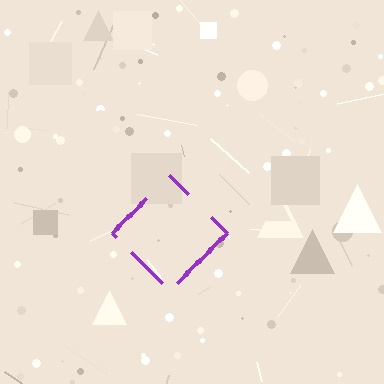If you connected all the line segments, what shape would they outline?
They would outline a diamond.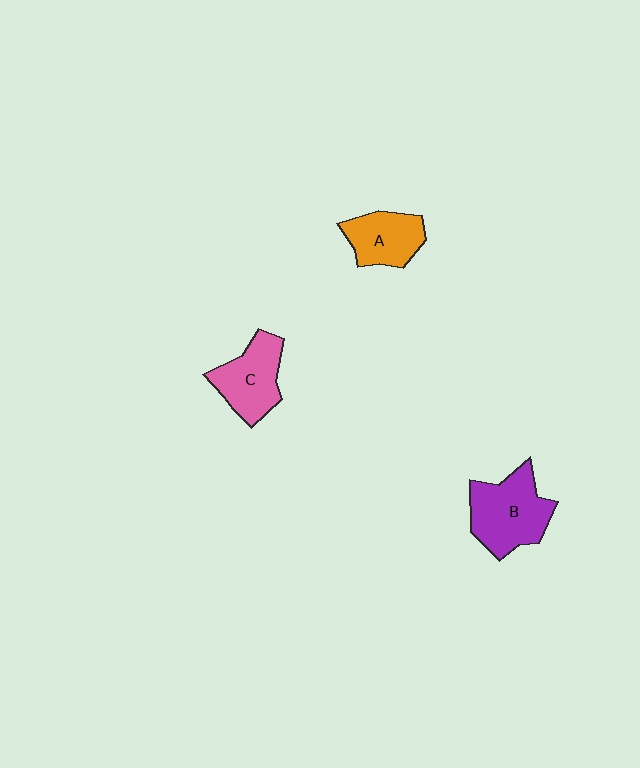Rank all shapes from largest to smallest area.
From largest to smallest: B (purple), C (pink), A (orange).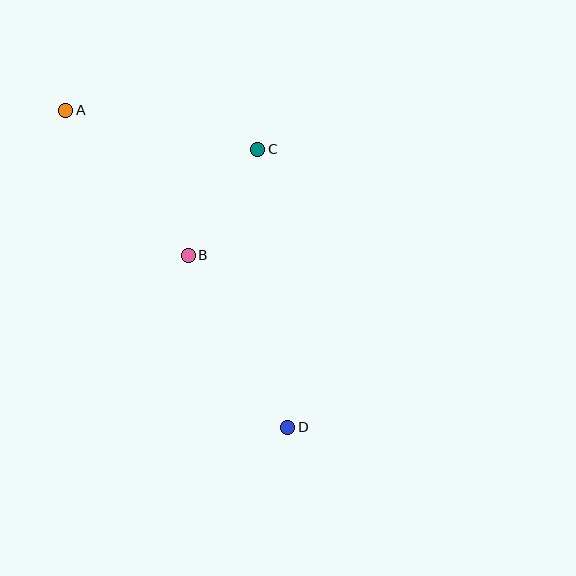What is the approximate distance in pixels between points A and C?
The distance between A and C is approximately 196 pixels.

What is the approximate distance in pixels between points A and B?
The distance between A and B is approximately 190 pixels.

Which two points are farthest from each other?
Points A and D are farthest from each other.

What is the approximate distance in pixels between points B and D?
The distance between B and D is approximately 199 pixels.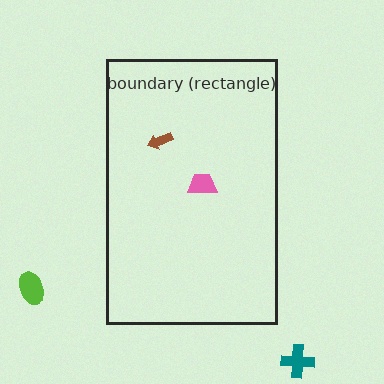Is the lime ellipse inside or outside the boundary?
Outside.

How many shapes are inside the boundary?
2 inside, 2 outside.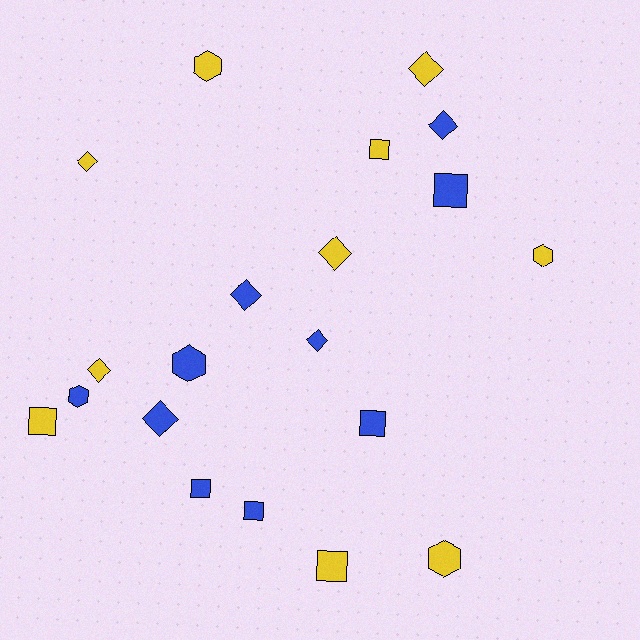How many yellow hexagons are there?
There are 3 yellow hexagons.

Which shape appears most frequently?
Diamond, with 8 objects.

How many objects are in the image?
There are 20 objects.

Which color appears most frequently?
Yellow, with 10 objects.